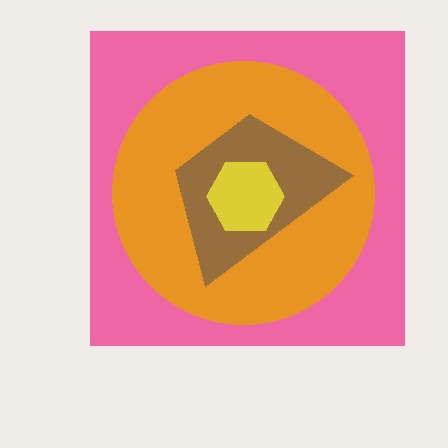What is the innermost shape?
The yellow hexagon.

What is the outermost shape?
The pink square.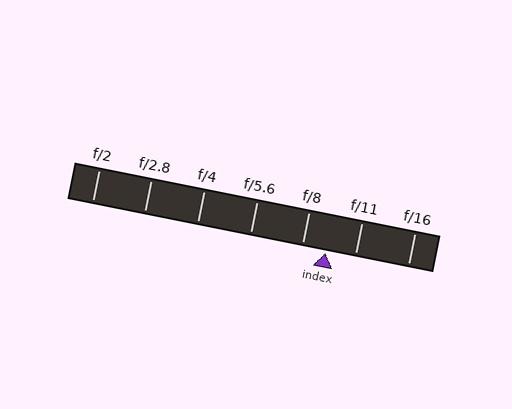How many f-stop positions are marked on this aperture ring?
There are 7 f-stop positions marked.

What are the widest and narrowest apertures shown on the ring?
The widest aperture shown is f/2 and the narrowest is f/16.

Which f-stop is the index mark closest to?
The index mark is closest to f/8.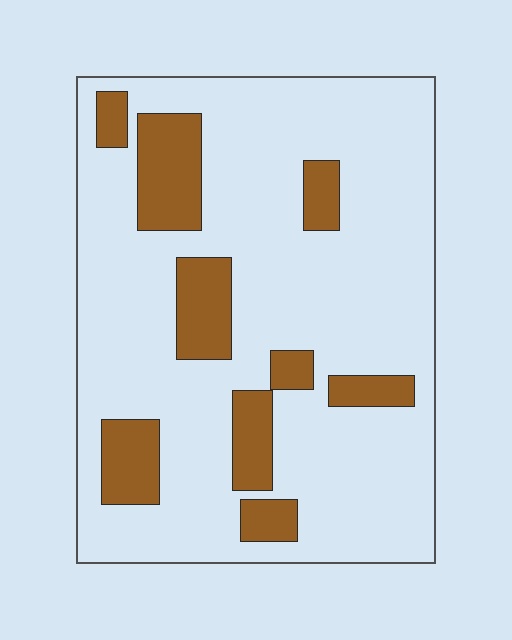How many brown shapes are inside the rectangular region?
9.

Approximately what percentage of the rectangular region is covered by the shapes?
Approximately 20%.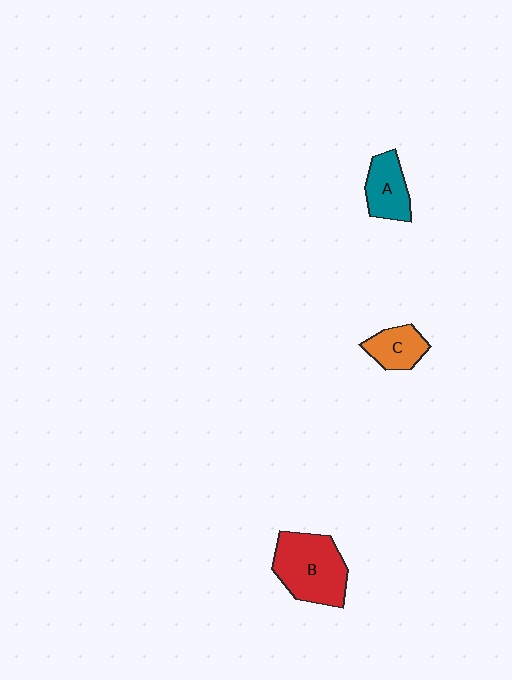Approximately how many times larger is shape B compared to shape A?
Approximately 1.8 times.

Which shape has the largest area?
Shape B (red).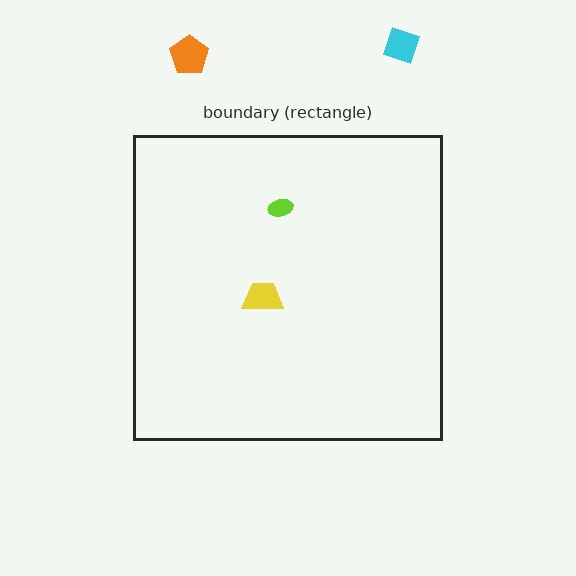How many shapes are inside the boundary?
2 inside, 2 outside.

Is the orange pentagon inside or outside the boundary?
Outside.